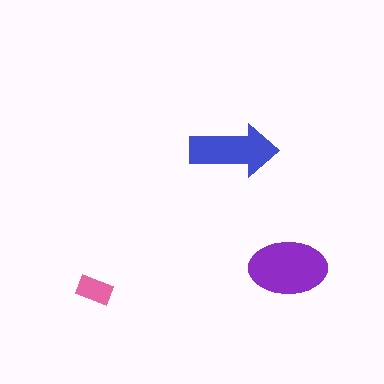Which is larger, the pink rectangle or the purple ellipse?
The purple ellipse.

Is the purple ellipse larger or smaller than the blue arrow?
Larger.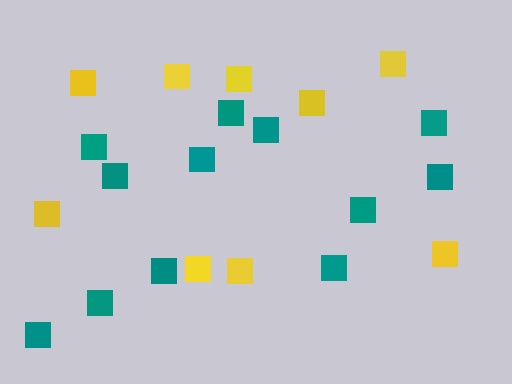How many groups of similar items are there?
There are 2 groups: one group of yellow squares (9) and one group of teal squares (12).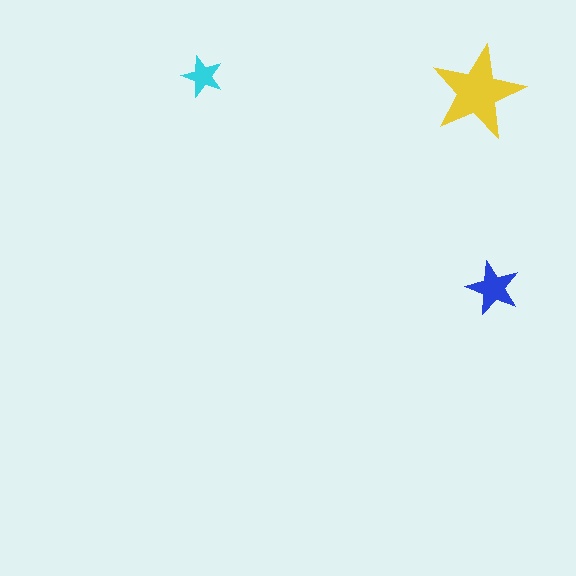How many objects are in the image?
There are 3 objects in the image.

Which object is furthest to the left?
The cyan star is leftmost.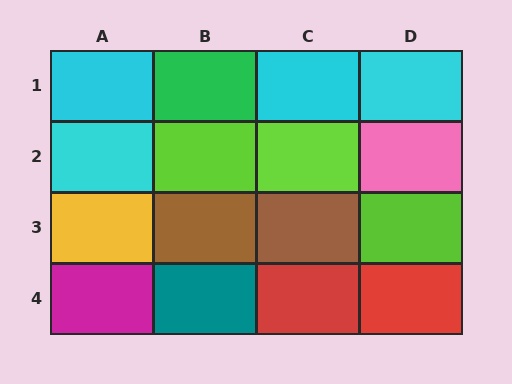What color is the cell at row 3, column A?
Yellow.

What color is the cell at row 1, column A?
Cyan.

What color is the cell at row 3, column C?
Brown.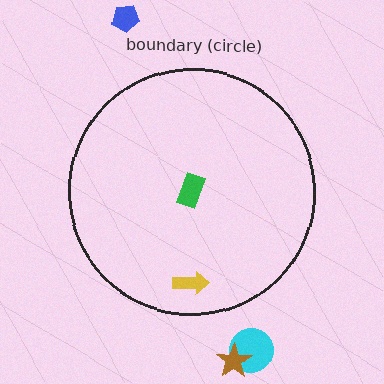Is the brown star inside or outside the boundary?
Outside.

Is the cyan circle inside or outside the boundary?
Outside.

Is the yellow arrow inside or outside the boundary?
Inside.